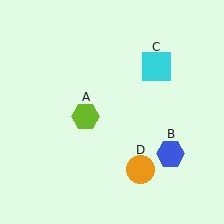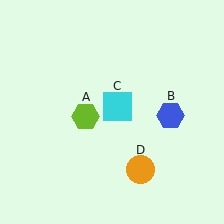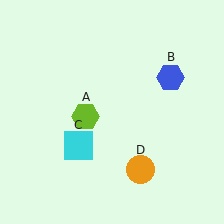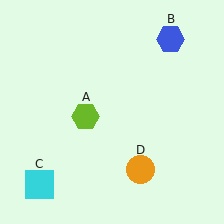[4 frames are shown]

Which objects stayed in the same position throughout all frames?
Lime hexagon (object A) and orange circle (object D) remained stationary.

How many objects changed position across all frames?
2 objects changed position: blue hexagon (object B), cyan square (object C).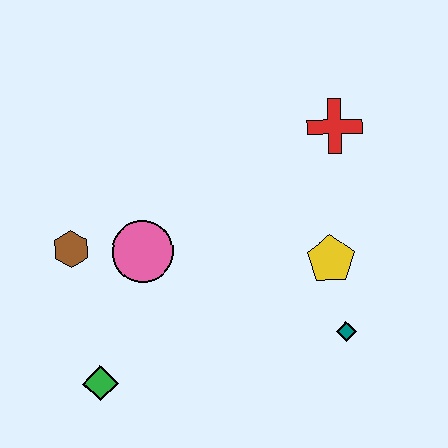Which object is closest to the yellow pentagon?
The teal diamond is closest to the yellow pentagon.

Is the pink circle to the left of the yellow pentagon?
Yes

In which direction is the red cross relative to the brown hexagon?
The red cross is to the right of the brown hexagon.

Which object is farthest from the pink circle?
The red cross is farthest from the pink circle.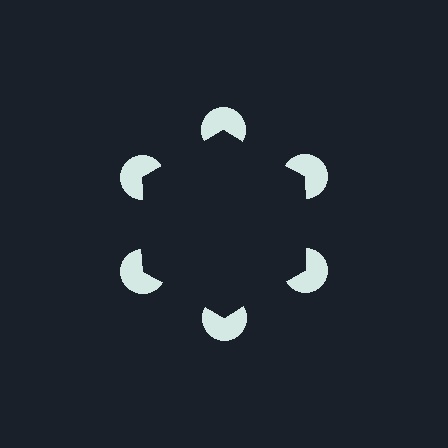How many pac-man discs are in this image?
There are 6 — one at each vertex of the illusory hexagon.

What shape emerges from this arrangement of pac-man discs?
An illusory hexagon — its edges are inferred from the aligned wedge cuts in the pac-man discs, not physically drawn.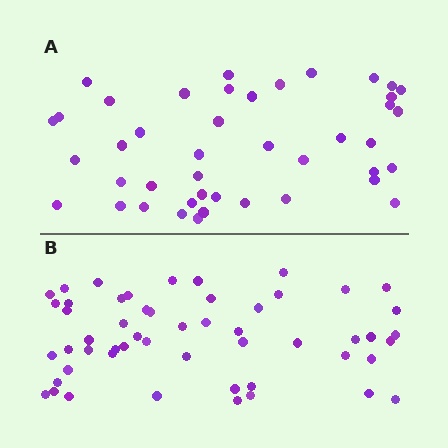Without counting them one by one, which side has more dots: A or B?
Region B (the bottom region) has more dots.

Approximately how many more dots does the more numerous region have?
Region B has roughly 10 or so more dots than region A.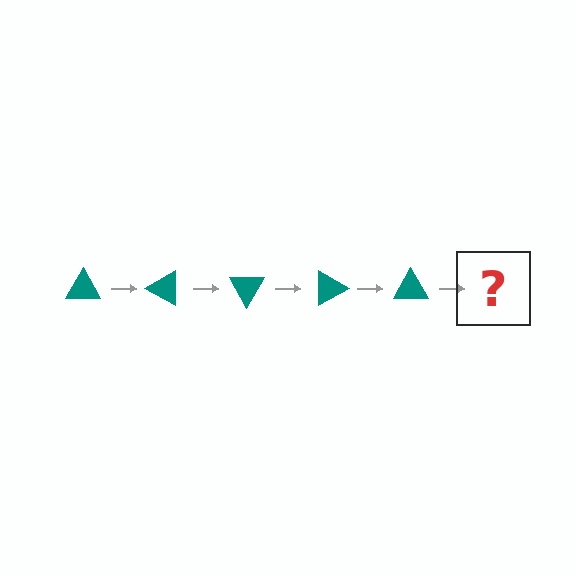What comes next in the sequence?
The next element should be a teal triangle rotated 150 degrees.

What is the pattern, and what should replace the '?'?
The pattern is that the triangle rotates 30 degrees each step. The '?' should be a teal triangle rotated 150 degrees.